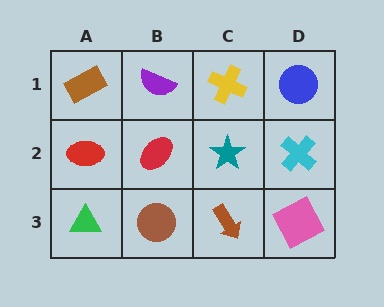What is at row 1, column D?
A blue circle.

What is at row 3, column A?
A green triangle.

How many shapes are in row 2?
4 shapes.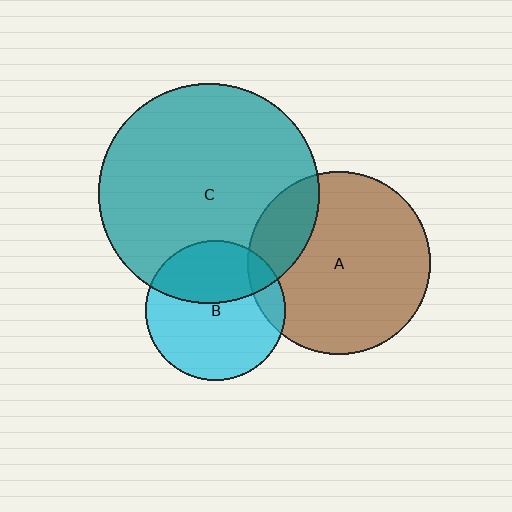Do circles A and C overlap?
Yes.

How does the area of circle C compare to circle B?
Approximately 2.5 times.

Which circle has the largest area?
Circle C (teal).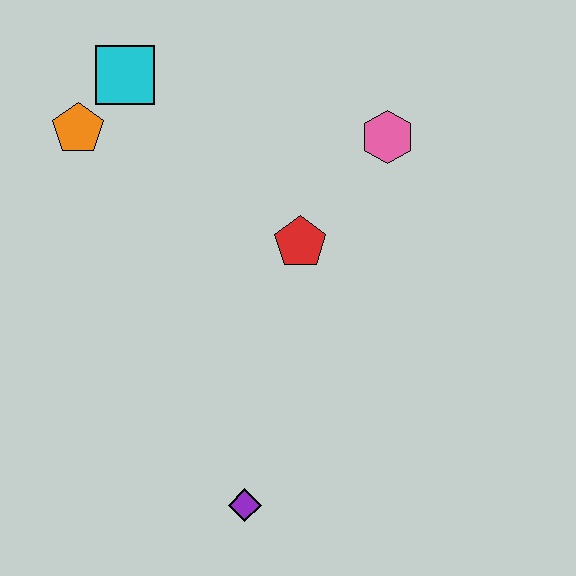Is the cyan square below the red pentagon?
No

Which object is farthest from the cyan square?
The purple diamond is farthest from the cyan square.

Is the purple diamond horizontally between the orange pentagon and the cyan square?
No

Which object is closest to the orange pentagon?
The cyan square is closest to the orange pentagon.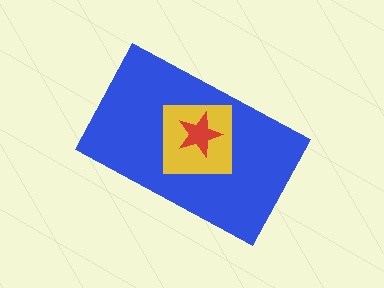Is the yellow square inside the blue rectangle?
Yes.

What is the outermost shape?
The blue rectangle.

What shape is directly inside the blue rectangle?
The yellow square.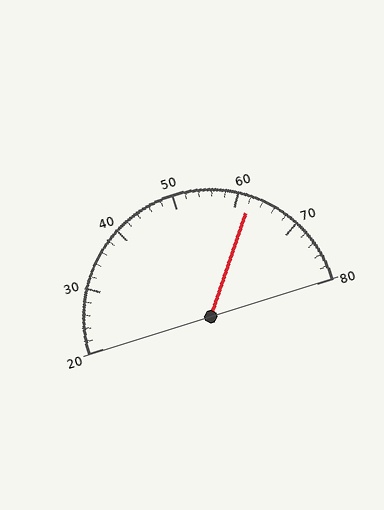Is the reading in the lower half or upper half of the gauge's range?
The reading is in the upper half of the range (20 to 80).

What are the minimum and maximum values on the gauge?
The gauge ranges from 20 to 80.